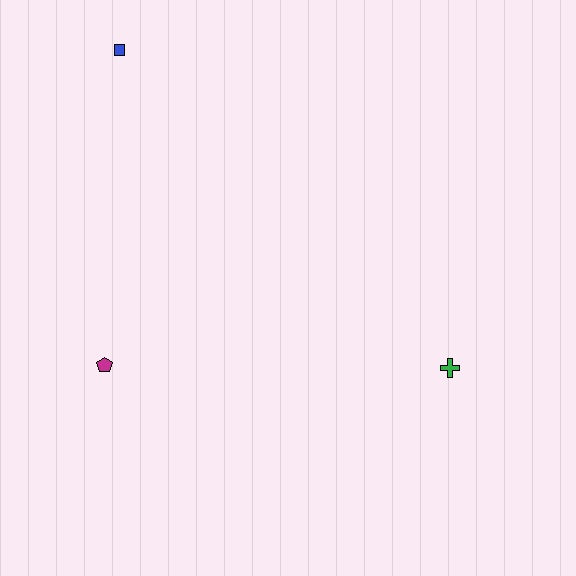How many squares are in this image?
There is 1 square.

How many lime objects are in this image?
There are no lime objects.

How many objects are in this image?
There are 3 objects.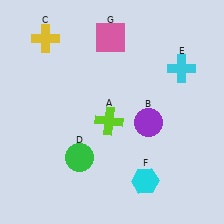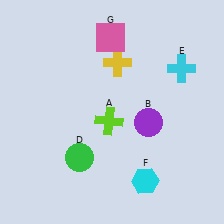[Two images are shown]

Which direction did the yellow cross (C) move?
The yellow cross (C) moved right.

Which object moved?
The yellow cross (C) moved right.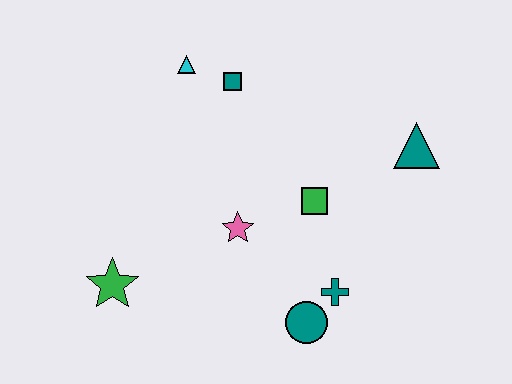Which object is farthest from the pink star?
The teal triangle is farthest from the pink star.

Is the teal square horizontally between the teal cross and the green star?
Yes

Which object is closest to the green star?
The pink star is closest to the green star.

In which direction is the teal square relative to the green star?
The teal square is above the green star.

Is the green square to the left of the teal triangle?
Yes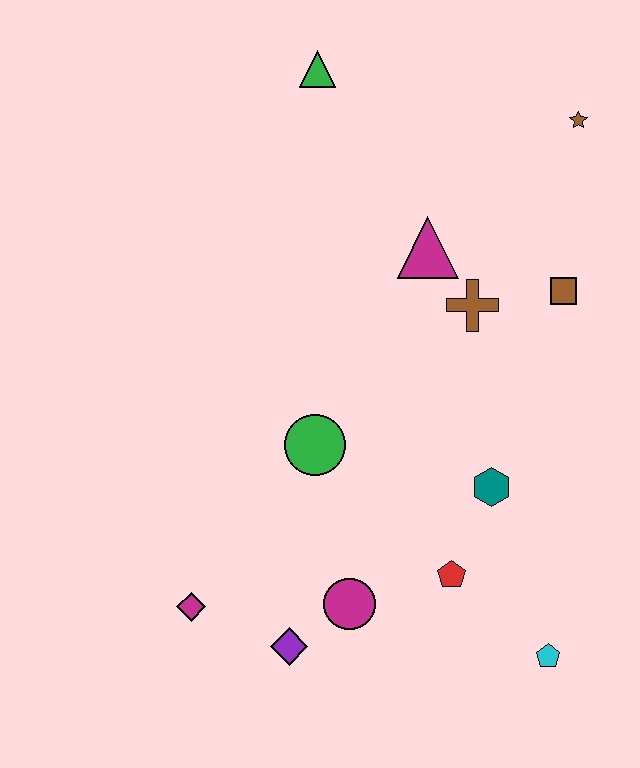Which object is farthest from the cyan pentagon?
The green triangle is farthest from the cyan pentagon.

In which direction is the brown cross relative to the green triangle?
The brown cross is below the green triangle.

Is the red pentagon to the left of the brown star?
Yes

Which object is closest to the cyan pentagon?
The red pentagon is closest to the cyan pentagon.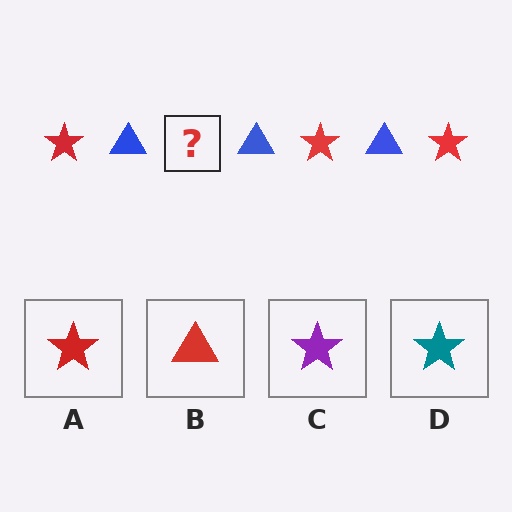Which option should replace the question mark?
Option A.